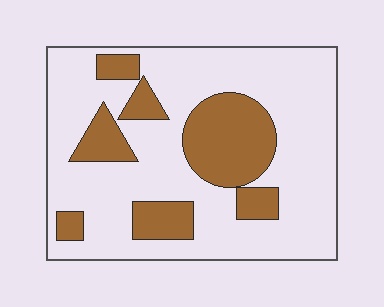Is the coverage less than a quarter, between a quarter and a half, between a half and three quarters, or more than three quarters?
Between a quarter and a half.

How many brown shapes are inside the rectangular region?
7.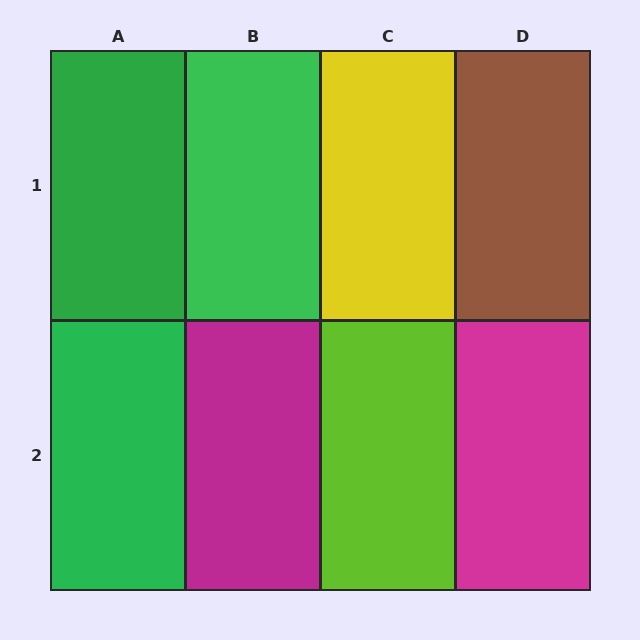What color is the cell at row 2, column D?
Magenta.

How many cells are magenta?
2 cells are magenta.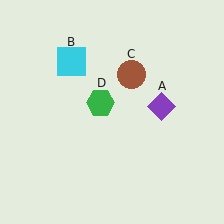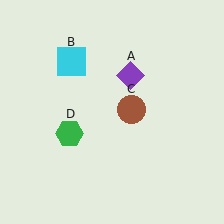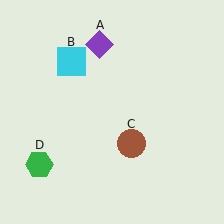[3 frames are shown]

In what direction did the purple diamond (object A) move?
The purple diamond (object A) moved up and to the left.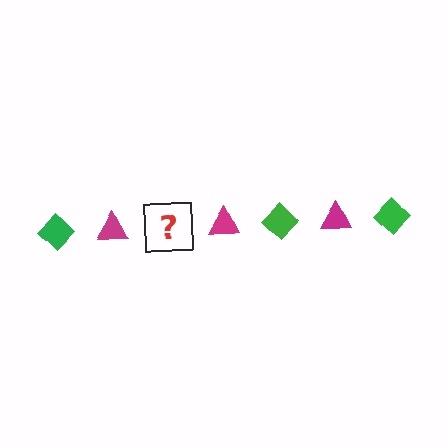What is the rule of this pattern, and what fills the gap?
The rule is that the pattern alternates between green diamond and magenta triangle. The gap should be filled with a green diamond.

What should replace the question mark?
The question mark should be replaced with a green diamond.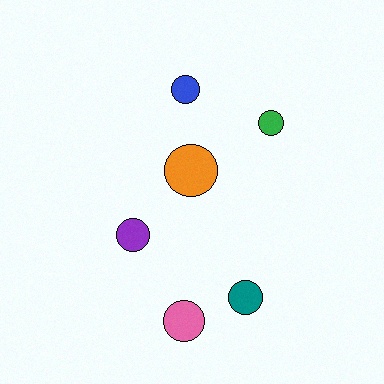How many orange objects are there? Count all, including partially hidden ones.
There is 1 orange object.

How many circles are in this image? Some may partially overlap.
There are 6 circles.